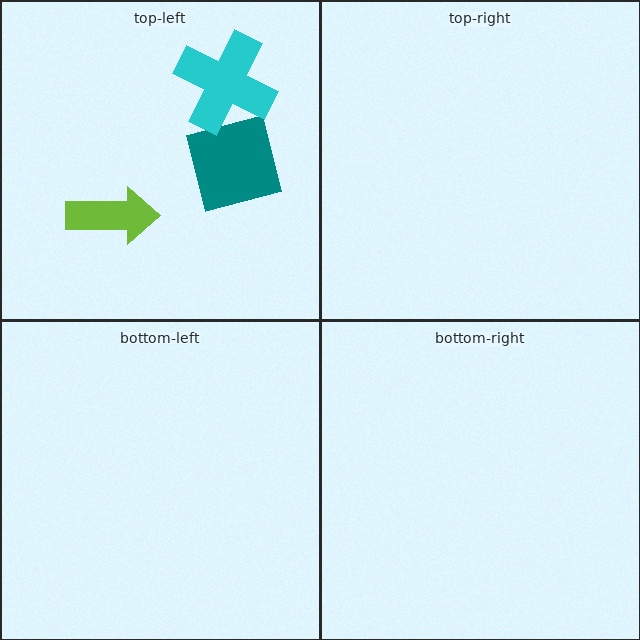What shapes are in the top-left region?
The teal square, the lime arrow, the cyan cross.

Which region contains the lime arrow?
The top-left region.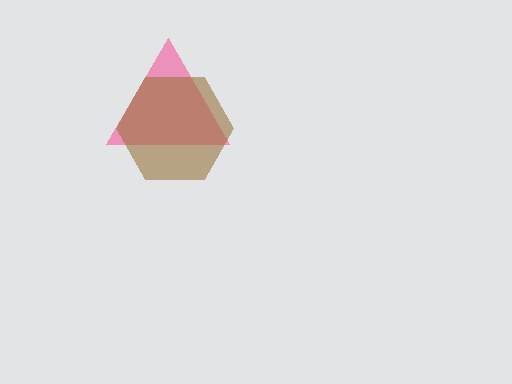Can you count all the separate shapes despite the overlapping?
Yes, there are 2 separate shapes.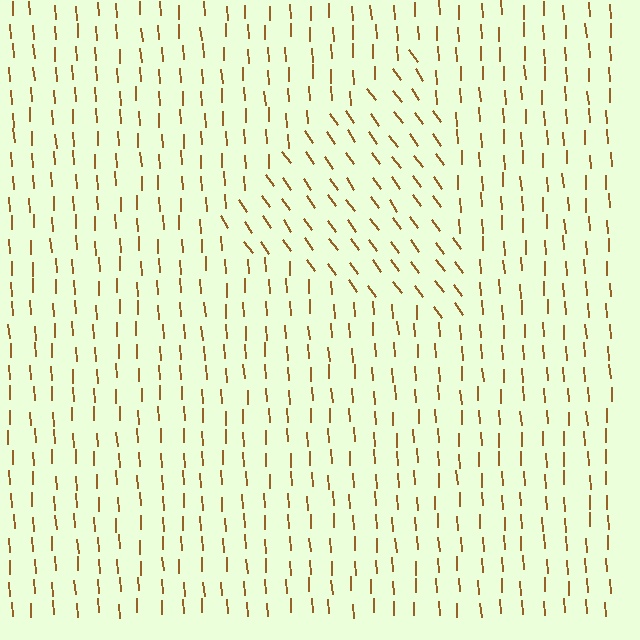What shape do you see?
I see a triangle.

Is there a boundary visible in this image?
Yes, there is a texture boundary formed by a change in line orientation.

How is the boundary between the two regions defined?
The boundary is defined purely by a change in line orientation (approximately 32 degrees difference). All lines are the same color and thickness.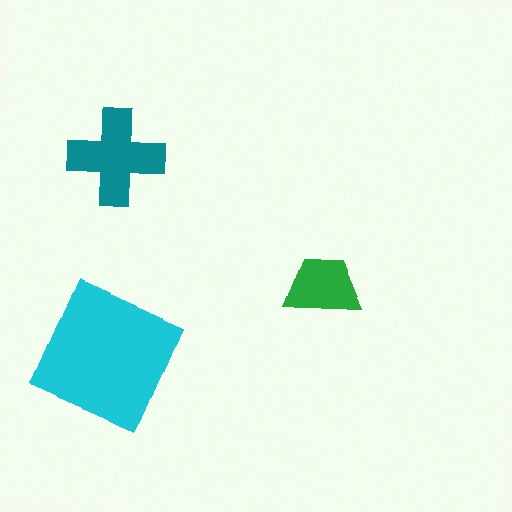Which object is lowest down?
The cyan square is bottommost.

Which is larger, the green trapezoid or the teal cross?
The teal cross.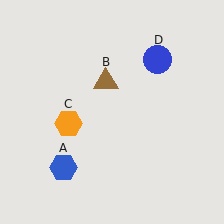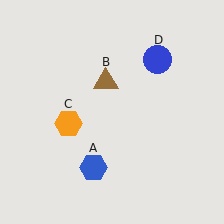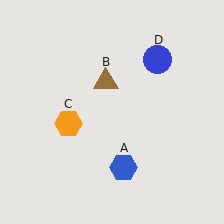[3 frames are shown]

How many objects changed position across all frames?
1 object changed position: blue hexagon (object A).